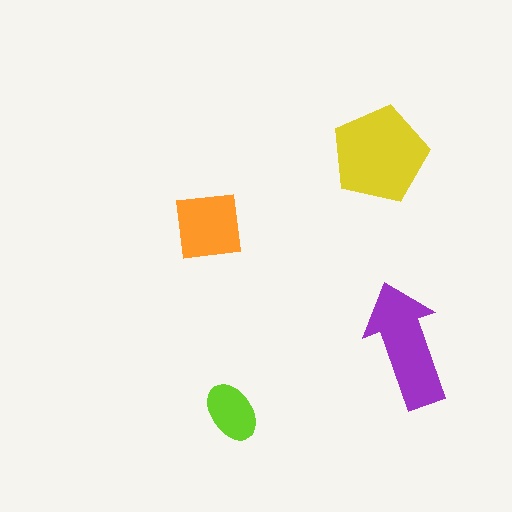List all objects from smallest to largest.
The lime ellipse, the orange square, the purple arrow, the yellow pentagon.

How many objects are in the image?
There are 4 objects in the image.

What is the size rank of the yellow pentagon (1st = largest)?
1st.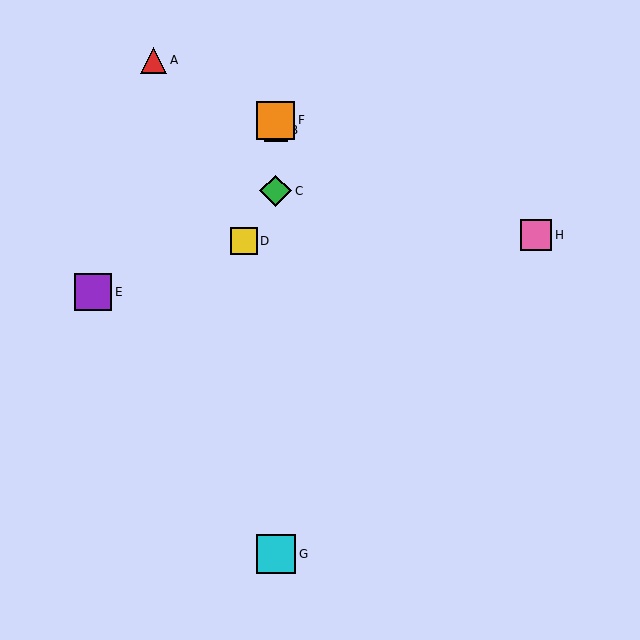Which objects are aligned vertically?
Objects B, C, F, G are aligned vertically.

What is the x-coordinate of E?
Object E is at x≈93.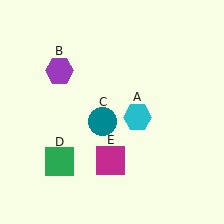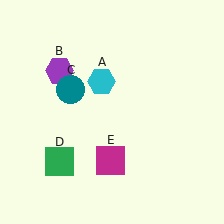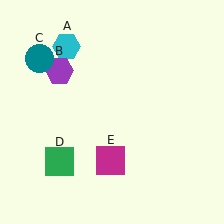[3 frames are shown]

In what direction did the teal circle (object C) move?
The teal circle (object C) moved up and to the left.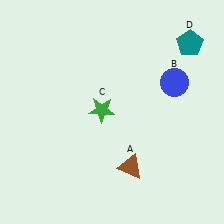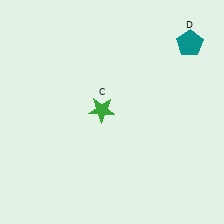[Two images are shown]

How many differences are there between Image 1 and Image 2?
There are 2 differences between the two images.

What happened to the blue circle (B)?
The blue circle (B) was removed in Image 2. It was in the top-right area of Image 1.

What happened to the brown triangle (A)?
The brown triangle (A) was removed in Image 2. It was in the bottom-right area of Image 1.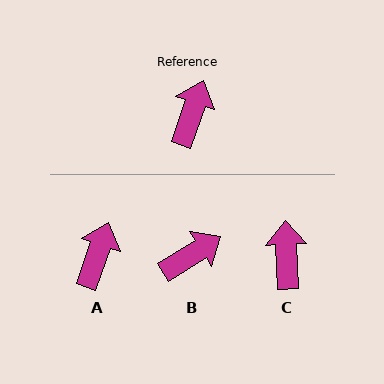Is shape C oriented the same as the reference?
No, it is off by about 21 degrees.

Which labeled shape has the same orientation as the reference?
A.